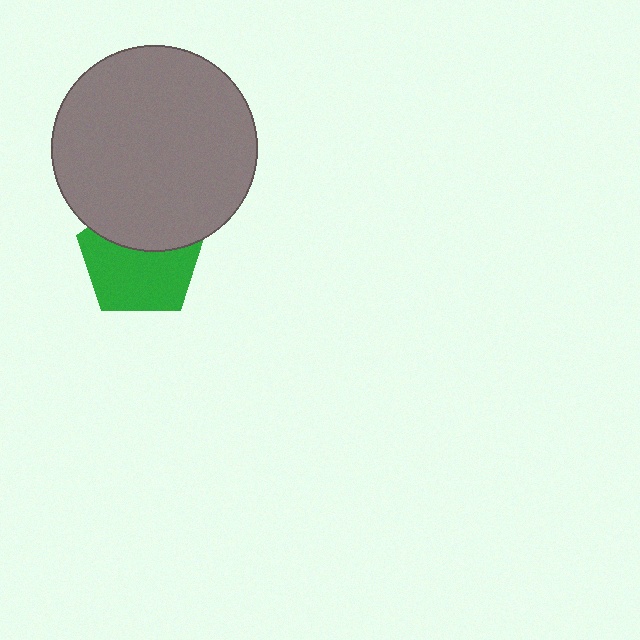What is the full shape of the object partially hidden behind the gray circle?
The partially hidden object is a green pentagon.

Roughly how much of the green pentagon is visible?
About half of it is visible (roughly 62%).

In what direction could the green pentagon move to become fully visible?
The green pentagon could move down. That would shift it out from behind the gray circle entirely.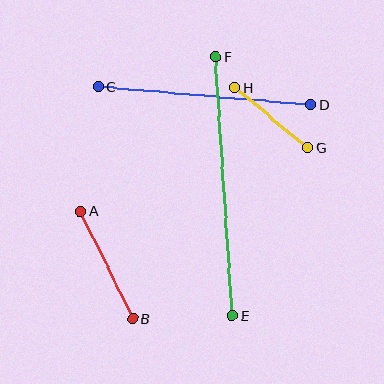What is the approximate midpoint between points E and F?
The midpoint is at approximately (224, 186) pixels.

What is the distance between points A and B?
The distance is approximately 120 pixels.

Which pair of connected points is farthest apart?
Points E and F are farthest apart.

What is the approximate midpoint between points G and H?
The midpoint is at approximately (271, 118) pixels.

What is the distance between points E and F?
The distance is approximately 259 pixels.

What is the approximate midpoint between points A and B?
The midpoint is at approximately (107, 265) pixels.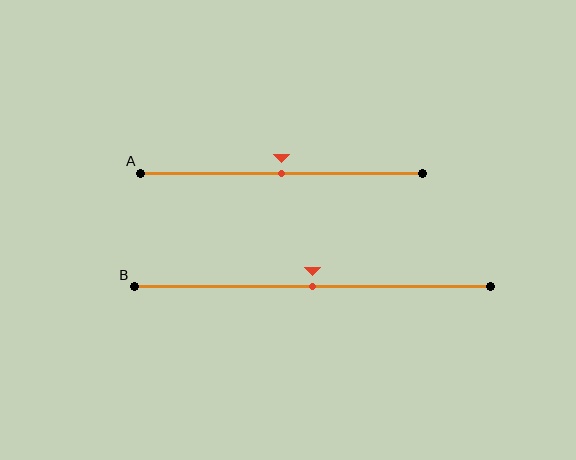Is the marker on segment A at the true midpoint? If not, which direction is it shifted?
Yes, the marker on segment A is at the true midpoint.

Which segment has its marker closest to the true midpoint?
Segment A has its marker closest to the true midpoint.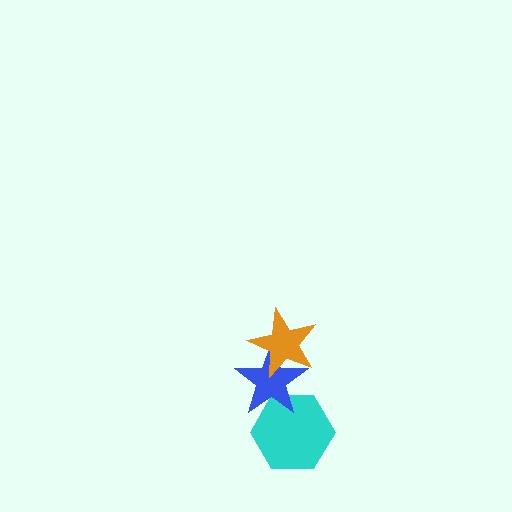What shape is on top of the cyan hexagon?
The blue star is on top of the cyan hexagon.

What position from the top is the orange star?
The orange star is 1st from the top.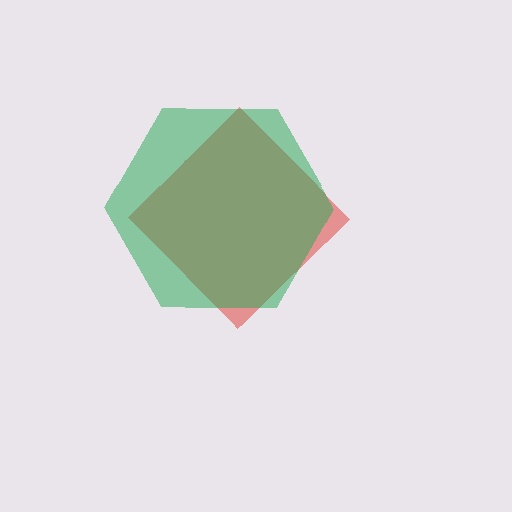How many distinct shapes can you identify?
There are 2 distinct shapes: a red diamond, a green hexagon.